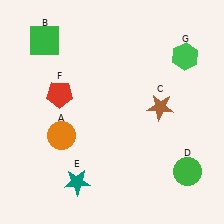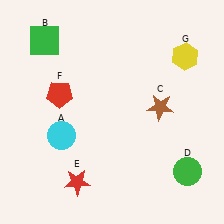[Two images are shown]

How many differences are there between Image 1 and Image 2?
There are 3 differences between the two images.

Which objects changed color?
A changed from orange to cyan. E changed from teal to red. G changed from green to yellow.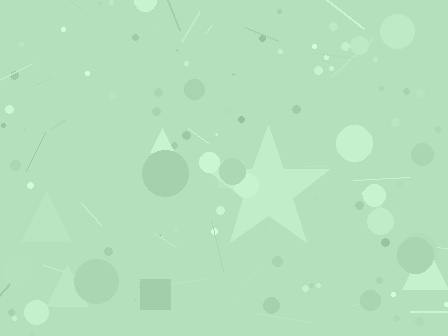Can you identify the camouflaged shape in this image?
The camouflaged shape is a star.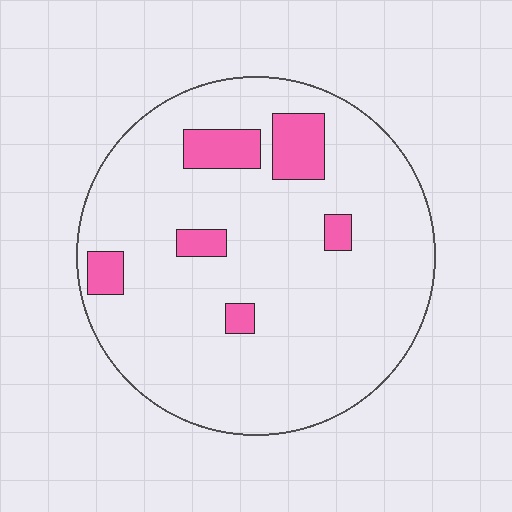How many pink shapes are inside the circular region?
6.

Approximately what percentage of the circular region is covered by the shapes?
Approximately 10%.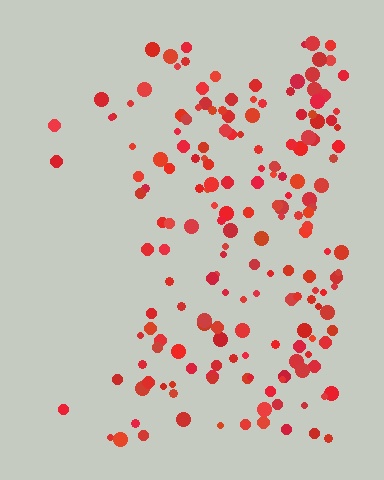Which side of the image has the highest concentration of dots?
The right.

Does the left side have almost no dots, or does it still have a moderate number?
Still a moderate number, just noticeably fewer than the right.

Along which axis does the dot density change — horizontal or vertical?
Horizontal.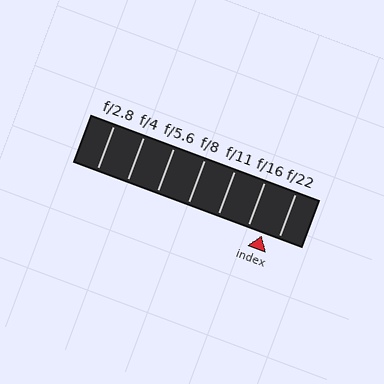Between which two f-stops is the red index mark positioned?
The index mark is between f/16 and f/22.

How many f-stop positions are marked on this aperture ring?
There are 7 f-stop positions marked.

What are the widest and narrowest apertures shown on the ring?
The widest aperture shown is f/2.8 and the narrowest is f/22.